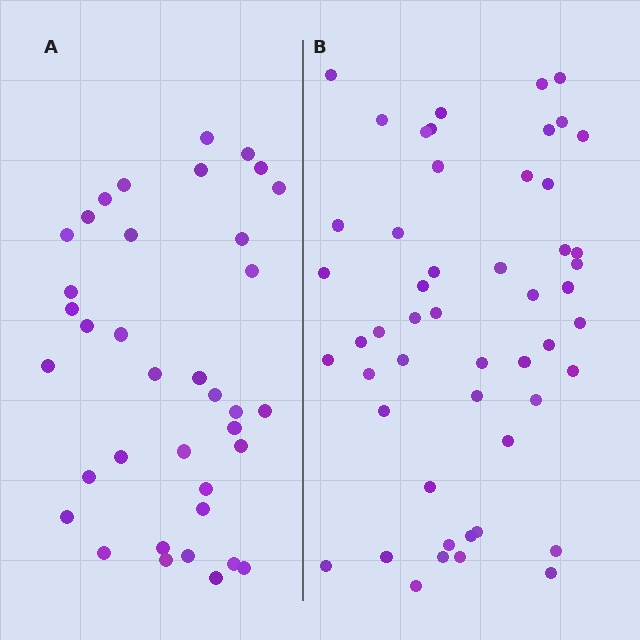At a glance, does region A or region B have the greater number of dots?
Region B (the right region) has more dots.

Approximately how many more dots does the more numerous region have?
Region B has approximately 15 more dots than region A.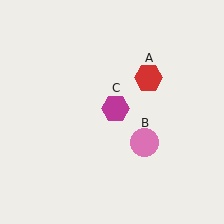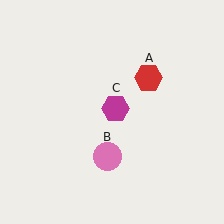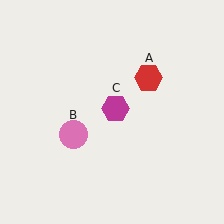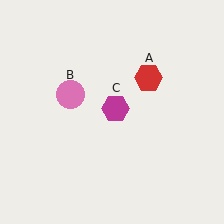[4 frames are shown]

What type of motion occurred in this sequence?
The pink circle (object B) rotated clockwise around the center of the scene.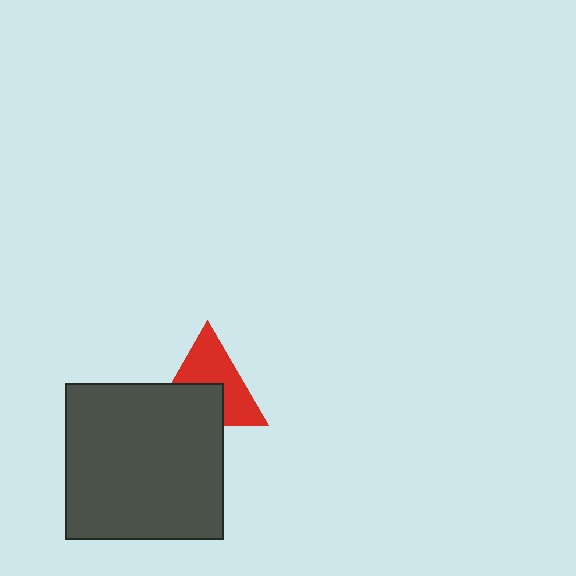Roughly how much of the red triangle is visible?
About half of it is visible (roughly 58%).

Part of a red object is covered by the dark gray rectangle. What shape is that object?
It is a triangle.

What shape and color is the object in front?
The object in front is a dark gray rectangle.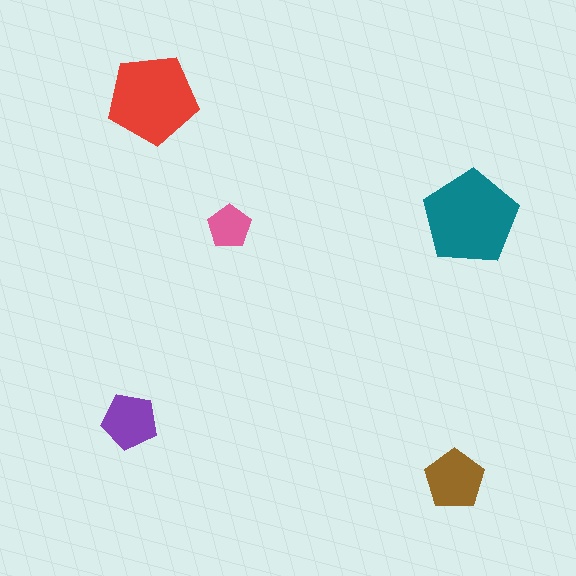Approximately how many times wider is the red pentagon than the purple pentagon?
About 1.5 times wider.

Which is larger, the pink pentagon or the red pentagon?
The red one.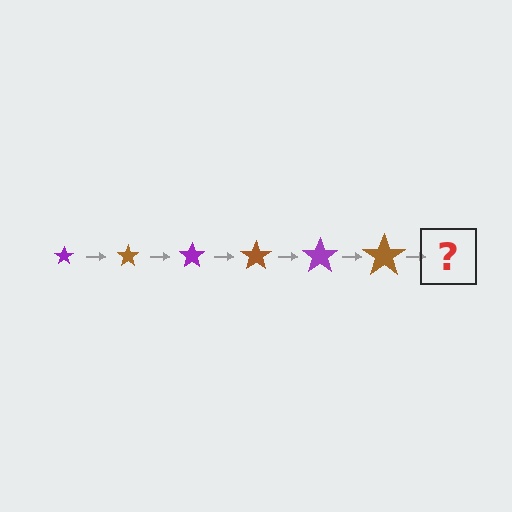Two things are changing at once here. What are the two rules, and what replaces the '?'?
The two rules are that the star grows larger each step and the color cycles through purple and brown. The '?' should be a purple star, larger than the previous one.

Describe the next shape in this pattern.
It should be a purple star, larger than the previous one.